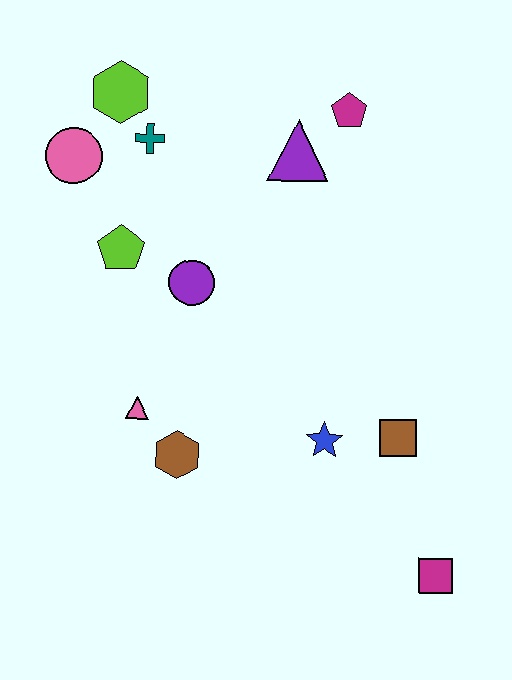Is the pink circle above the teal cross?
No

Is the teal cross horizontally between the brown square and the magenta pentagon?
No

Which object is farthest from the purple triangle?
The magenta square is farthest from the purple triangle.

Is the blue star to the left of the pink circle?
No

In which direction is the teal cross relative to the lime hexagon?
The teal cross is below the lime hexagon.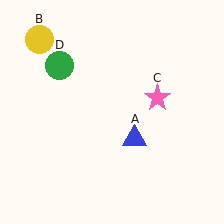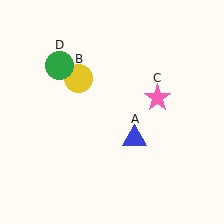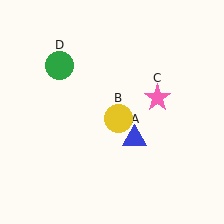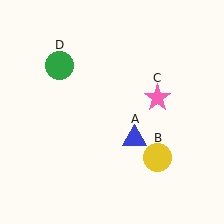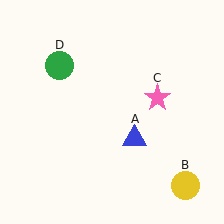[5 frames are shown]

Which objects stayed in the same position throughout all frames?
Blue triangle (object A) and pink star (object C) and green circle (object D) remained stationary.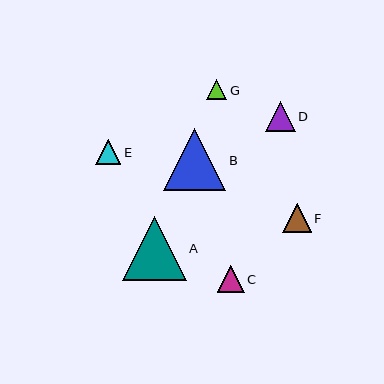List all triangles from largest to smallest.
From largest to smallest: A, B, D, F, C, E, G.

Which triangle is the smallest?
Triangle G is the smallest with a size of approximately 20 pixels.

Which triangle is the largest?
Triangle A is the largest with a size of approximately 64 pixels.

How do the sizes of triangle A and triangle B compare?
Triangle A and triangle B are approximately the same size.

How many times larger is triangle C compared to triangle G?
Triangle C is approximately 1.4 times the size of triangle G.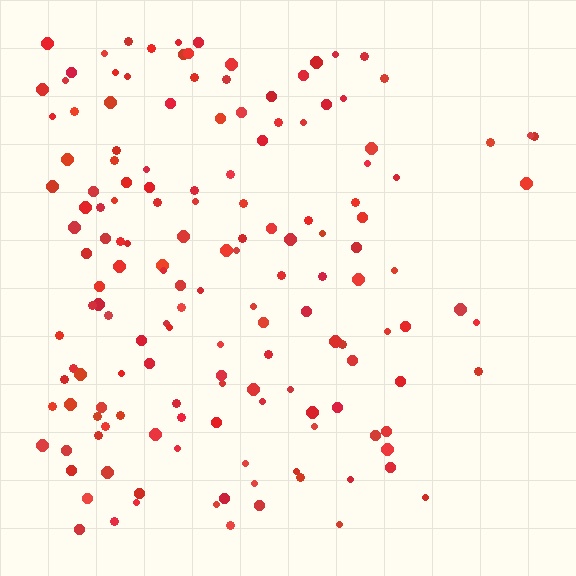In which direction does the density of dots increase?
From right to left, with the left side densest.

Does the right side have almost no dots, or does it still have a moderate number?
Still a moderate number, just noticeably fewer than the left.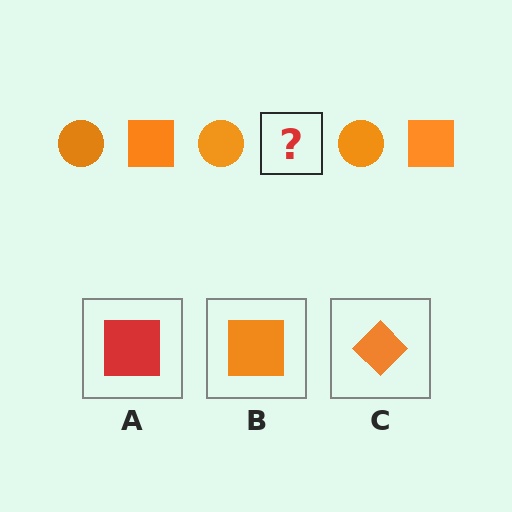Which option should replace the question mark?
Option B.